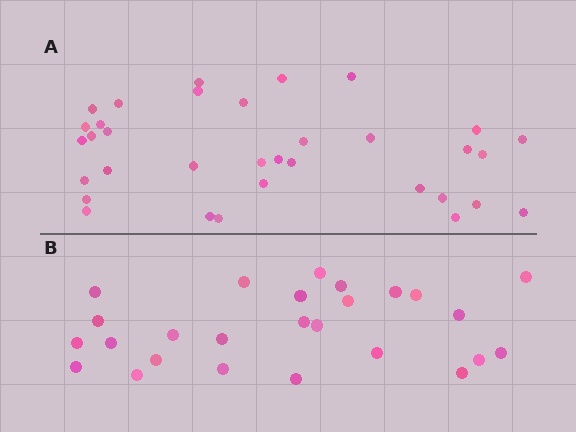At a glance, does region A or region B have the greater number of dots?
Region A (the top region) has more dots.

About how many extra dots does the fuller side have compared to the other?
Region A has roughly 8 or so more dots than region B.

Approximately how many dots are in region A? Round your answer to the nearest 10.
About 30 dots. (The exact count is 34, which rounds to 30.)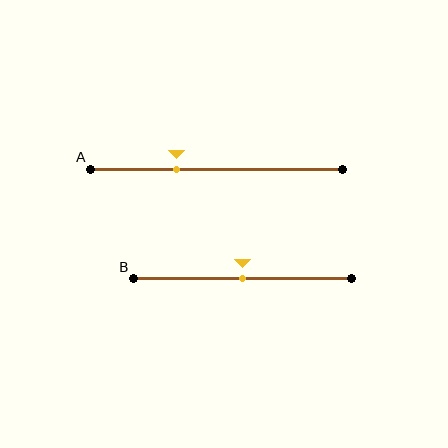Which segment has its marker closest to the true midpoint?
Segment B has its marker closest to the true midpoint.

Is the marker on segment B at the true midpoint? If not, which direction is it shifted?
Yes, the marker on segment B is at the true midpoint.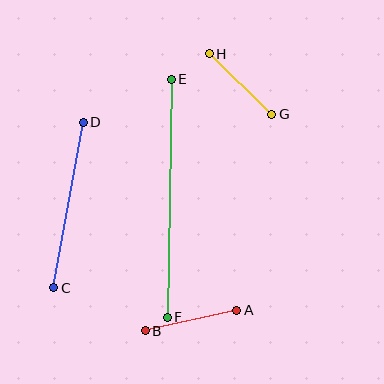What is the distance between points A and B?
The distance is approximately 94 pixels.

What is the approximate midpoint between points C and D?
The midpoint is at approximately (69, 205) pixels.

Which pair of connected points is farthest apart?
Points E and F are farthest apart.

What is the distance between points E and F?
The distance is approximately 238 pixels.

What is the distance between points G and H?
The distance is approximately 87 pixels.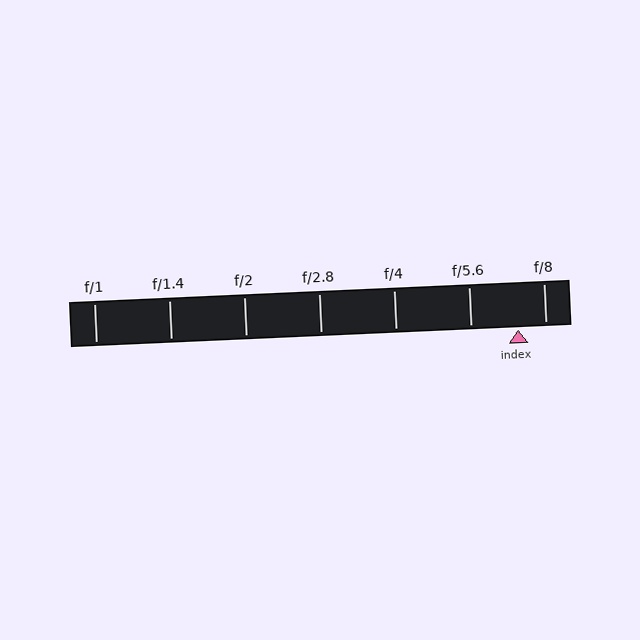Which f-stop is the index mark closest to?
The index mark is closest to f/8.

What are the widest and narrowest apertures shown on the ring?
The widest aperture shown is f/1 and the narrowest is f/8.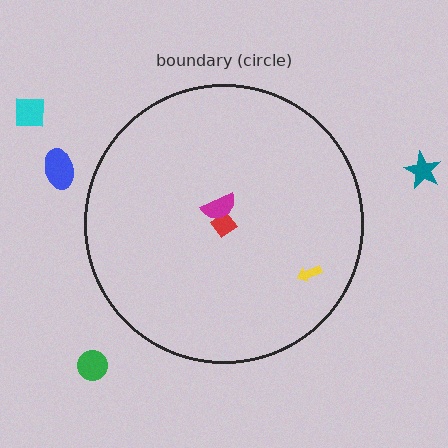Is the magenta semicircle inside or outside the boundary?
Inside.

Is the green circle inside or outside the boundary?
Outside.